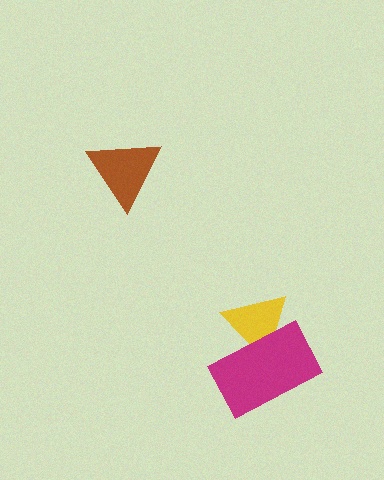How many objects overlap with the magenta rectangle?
1 object overlaps with the magenta rectangle.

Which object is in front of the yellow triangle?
The magenta rectangle is in front of the yellow triangle.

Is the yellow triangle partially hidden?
Yes, it is partially covered by another shape.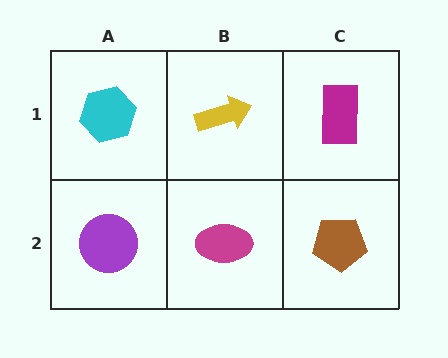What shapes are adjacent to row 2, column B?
A yellow arrow (row 1, column B), a purple circle (row 2, column A), a brown pentagon (row 2, column C).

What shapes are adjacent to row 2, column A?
A cyan hexagon (row 1, column A), a magenta ellipse (row 2, column B).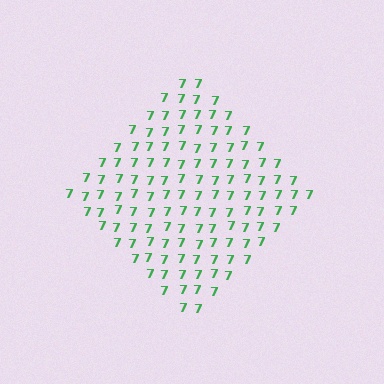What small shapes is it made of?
It is made of small digit 7's.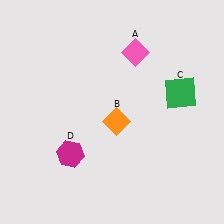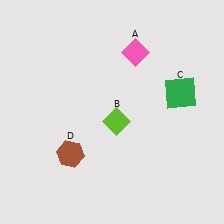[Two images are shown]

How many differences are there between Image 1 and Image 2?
There are 2 differences between the two images.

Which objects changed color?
B changed from orange to lime. D changed from magenta to brown.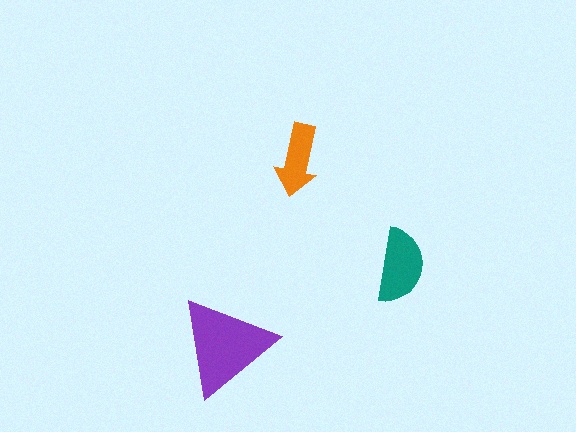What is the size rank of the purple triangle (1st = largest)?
1st.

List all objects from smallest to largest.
The orange arrow, the teal semicircle, the purple triangle.